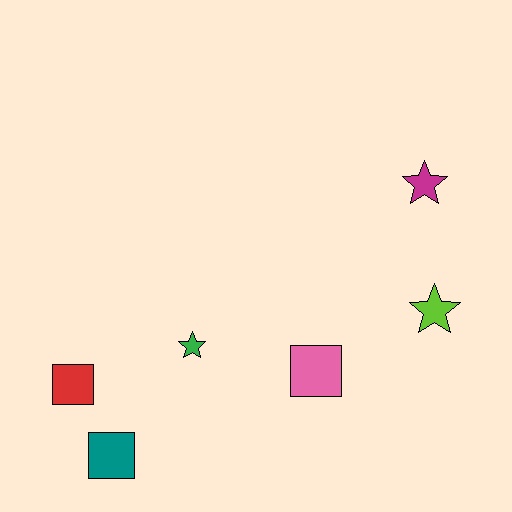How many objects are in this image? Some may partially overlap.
There are 6 objects.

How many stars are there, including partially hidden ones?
There are 3 stars.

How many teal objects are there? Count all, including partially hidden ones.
There is 1 teal object.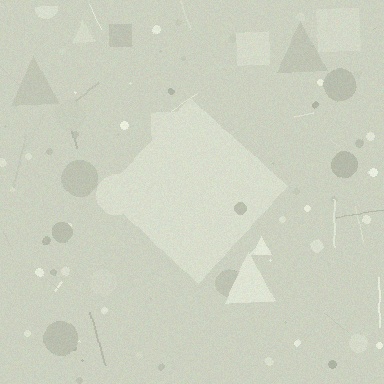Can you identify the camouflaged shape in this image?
The camouflaged shape is a diamond.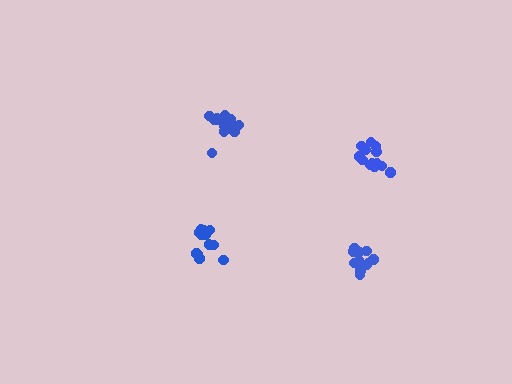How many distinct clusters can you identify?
There are 4 distinct clusters.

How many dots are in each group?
Group 1: 15 dots, Group 2: 12 dots, Group 3: 12 dots, Group 4: 13 dots (52 total).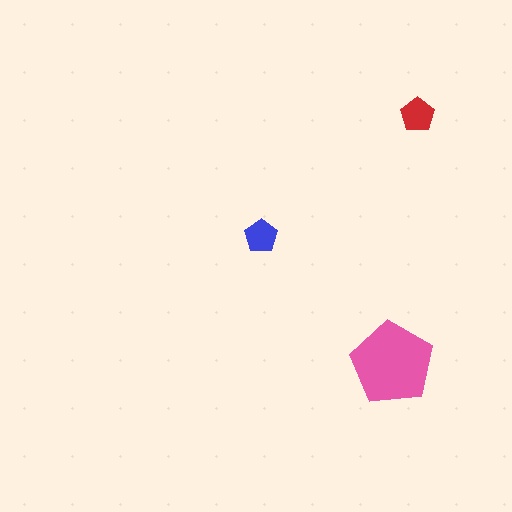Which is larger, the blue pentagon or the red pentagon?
The red one.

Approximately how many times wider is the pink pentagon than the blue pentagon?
About 2.5 times wider.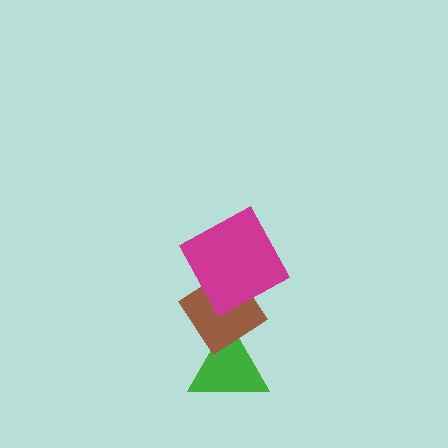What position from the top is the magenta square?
The magenta square is 1st from the top.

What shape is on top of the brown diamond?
The magenta square is on top of the brown diamond.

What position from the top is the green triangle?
The green triangle is 3rd from the top.